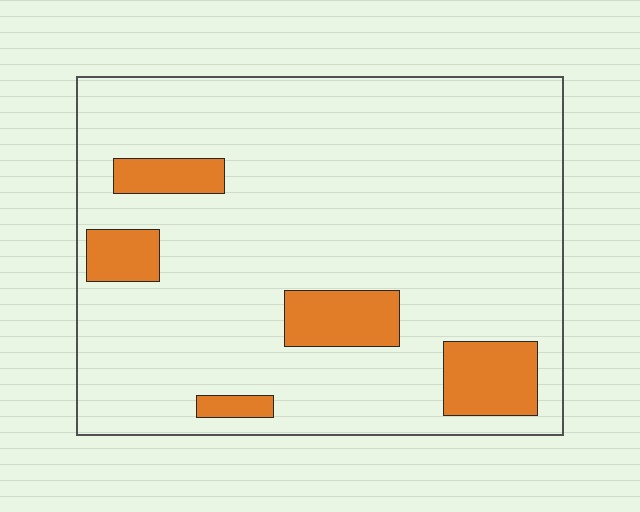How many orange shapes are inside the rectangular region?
5.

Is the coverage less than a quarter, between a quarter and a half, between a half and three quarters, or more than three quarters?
Less than a quarter.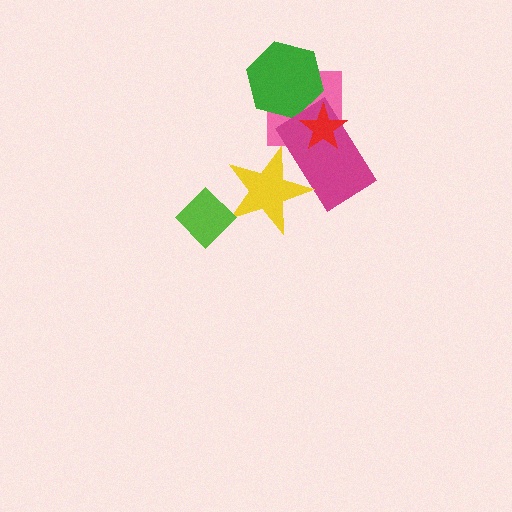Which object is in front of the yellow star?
The lime diamond is in front of the yellow star.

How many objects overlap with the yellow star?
2 objects overlap with the yellow star.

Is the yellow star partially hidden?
Yes, it is partially covered by another shape.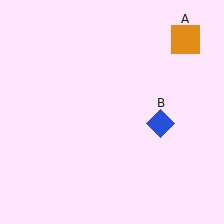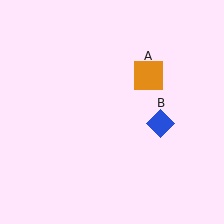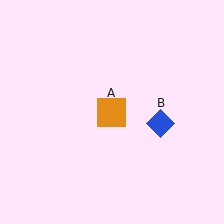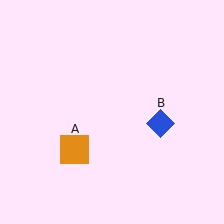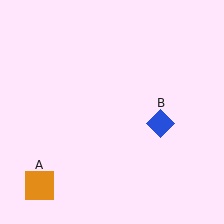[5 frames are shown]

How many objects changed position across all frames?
1 object changed position: orange square (object A).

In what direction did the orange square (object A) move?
The orange square (object A) moved down and to the left.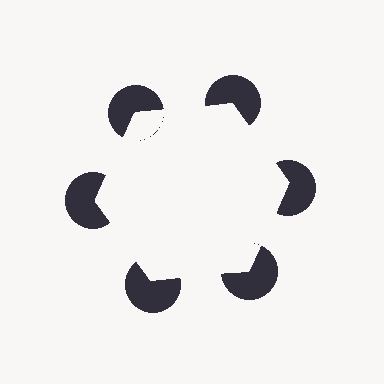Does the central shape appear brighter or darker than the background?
It typically appears slightly brighter than the background, even though no actual brightness change is drawn.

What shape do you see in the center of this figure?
An illusory hexagon — its edges are inferred from the aligned wedge cuts in the pac-man discs, not physically drawn.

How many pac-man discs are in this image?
There are 6 — one at each vertex of the illusory hexagon.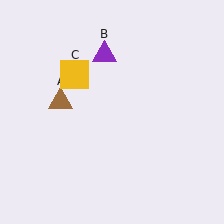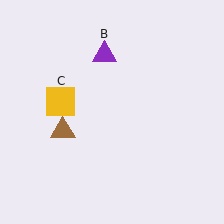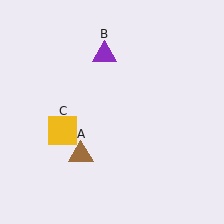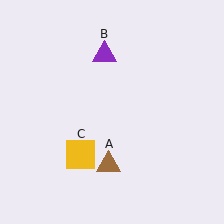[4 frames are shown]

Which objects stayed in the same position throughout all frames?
Purple triangle (object B) remained stationary.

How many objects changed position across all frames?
2 objects changed position: brown triangle (object A), yellow square (object C).